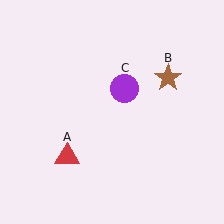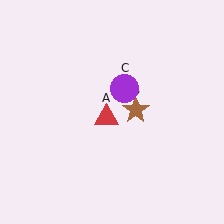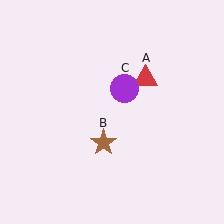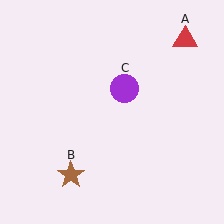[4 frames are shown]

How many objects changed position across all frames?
2 objects changed position: red triangle (object A), brown star (object B).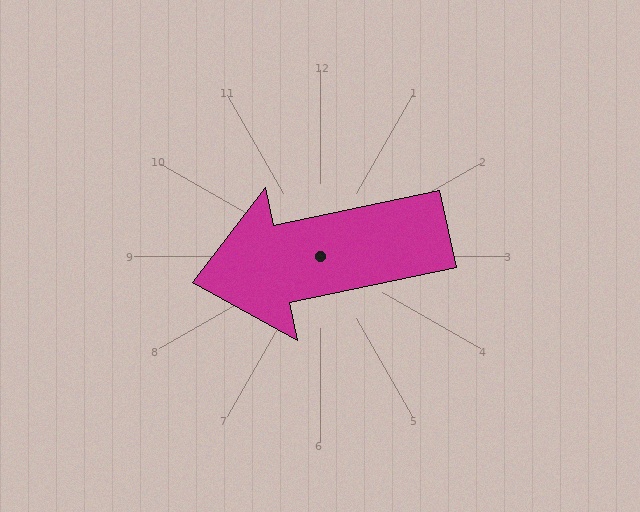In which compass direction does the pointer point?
West.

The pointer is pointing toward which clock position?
Roughly 9 o'clock.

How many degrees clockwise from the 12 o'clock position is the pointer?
Approximately 258 degrees.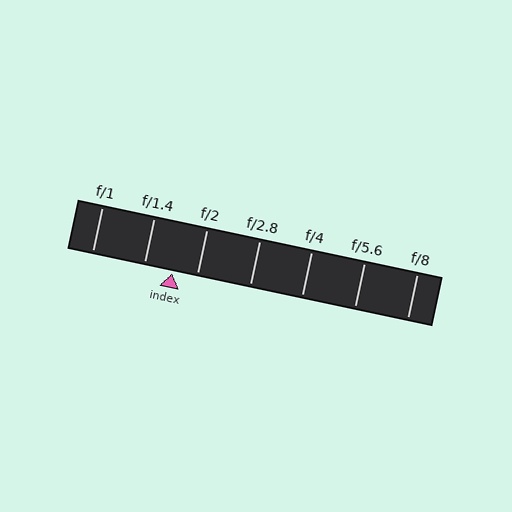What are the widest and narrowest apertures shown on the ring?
The widest aperture shown is f/1 and the narrowest is f/8.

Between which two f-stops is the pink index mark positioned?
The index mark is between f/1.4 and f/2.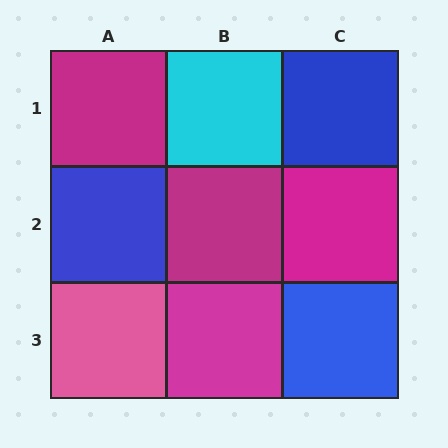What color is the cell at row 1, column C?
Blue.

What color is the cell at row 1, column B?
Cyan.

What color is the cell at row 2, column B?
Magenta.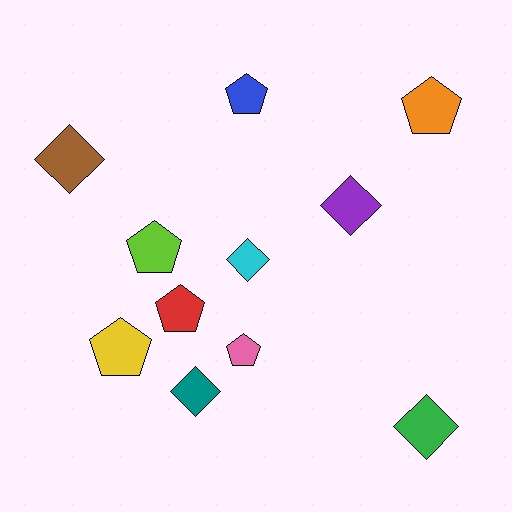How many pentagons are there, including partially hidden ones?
There are 6 pentagons.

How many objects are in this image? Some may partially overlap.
There are 11 objects.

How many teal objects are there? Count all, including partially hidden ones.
There is 1 teal object.